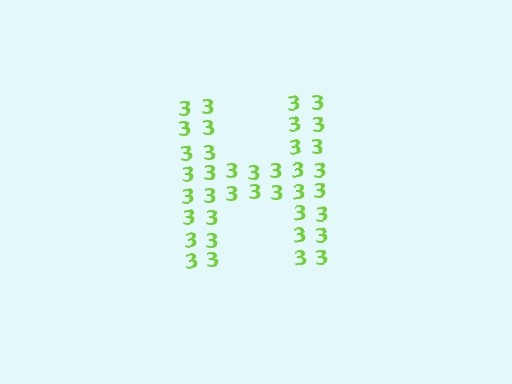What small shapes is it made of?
It is made of small digit 3's.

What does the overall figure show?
The overall figure shows the letter H.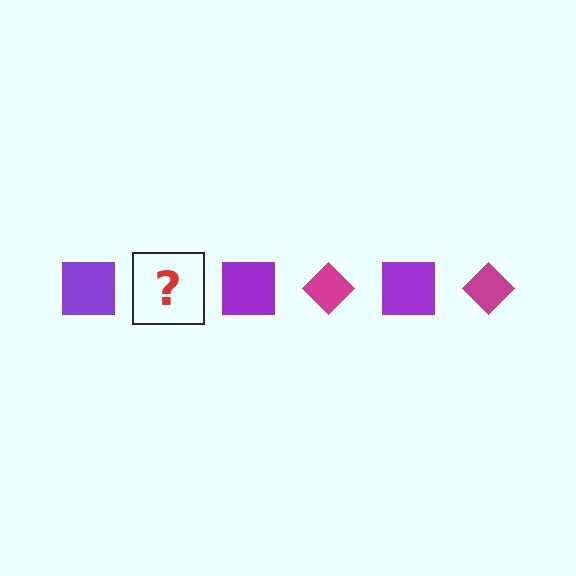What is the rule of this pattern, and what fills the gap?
The rule is that the pattern alternates between purple square and magenta diamond. The gap should be filled with a magenta diamond.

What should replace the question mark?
The question mark should be replaced with a magenta diamond.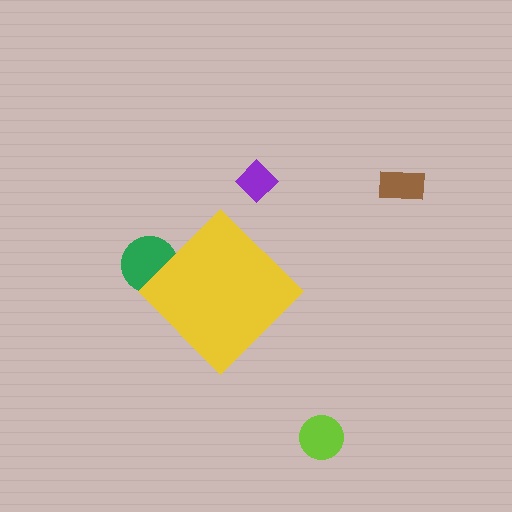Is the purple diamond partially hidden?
No, the purple diamond is fully visible.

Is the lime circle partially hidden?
No, the lime circle is fully visible.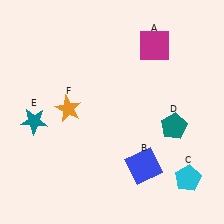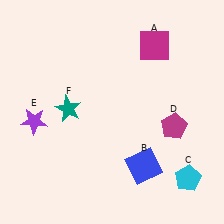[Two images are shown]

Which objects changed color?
D changed from teal to magenta. E changed from teal to purple. F changed from orange to teal.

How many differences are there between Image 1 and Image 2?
There are 3 differences between the two images.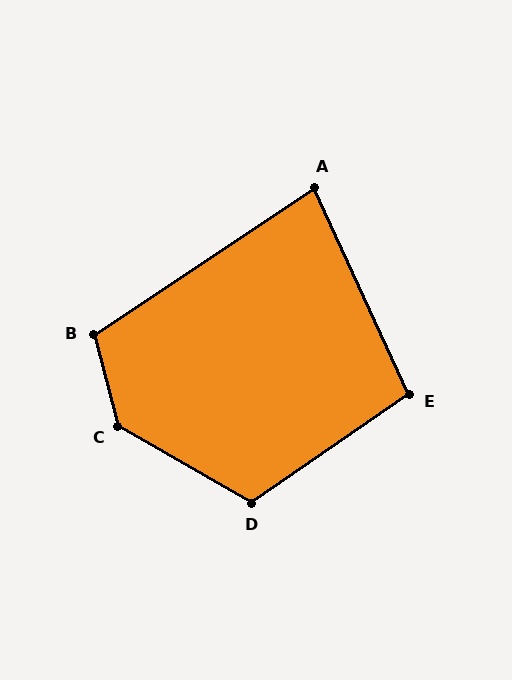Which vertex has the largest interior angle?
C, at approximately 135 degrees.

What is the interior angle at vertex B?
Approximately 108 degrees (obtuse).